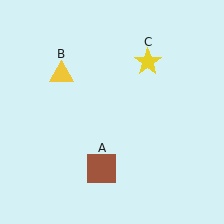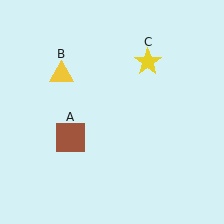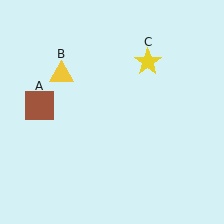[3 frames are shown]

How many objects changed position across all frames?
1 object changed position: brown square (object A).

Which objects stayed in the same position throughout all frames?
Yellow triangle (object B) and yellow star (object C) remained stationary.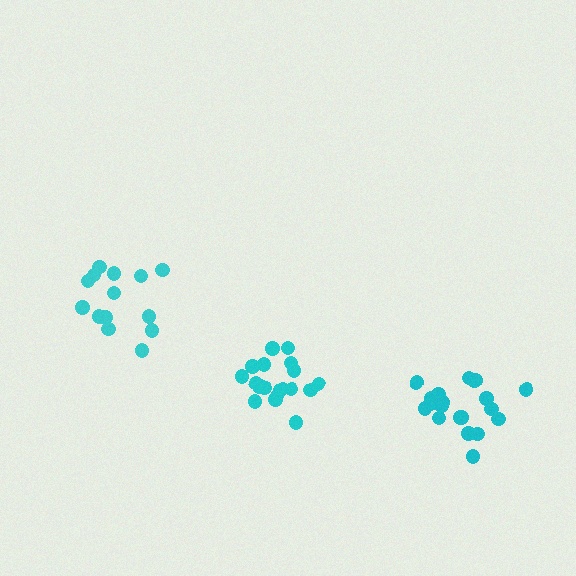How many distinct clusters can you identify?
There are 3 distinct clusters.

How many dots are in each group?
Group 1: 19 dots, Group 2: 14 dots, Group 3: 19 dots (52 total).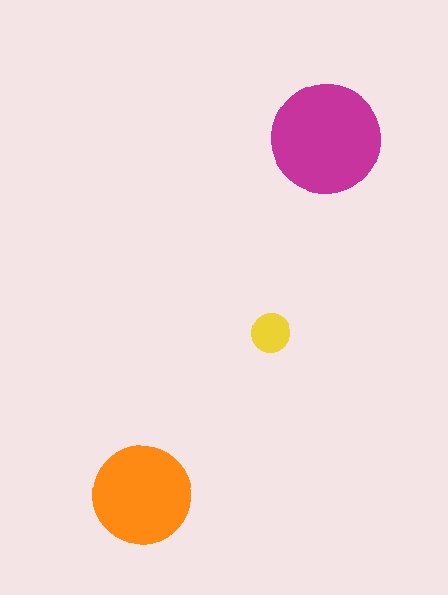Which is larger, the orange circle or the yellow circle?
The orange one.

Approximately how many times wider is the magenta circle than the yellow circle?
About 3 times wider.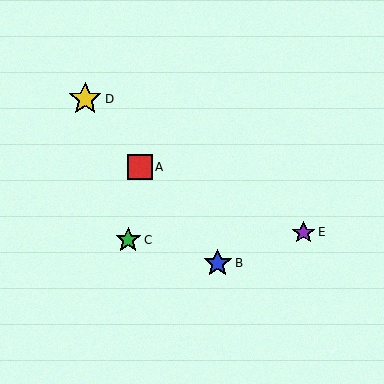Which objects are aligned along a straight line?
Objects A, B, D are aligned along a straight line.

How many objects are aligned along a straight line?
3 objects (A, B, D) are aligned along a straight line.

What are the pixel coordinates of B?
Object B is at (218, 263).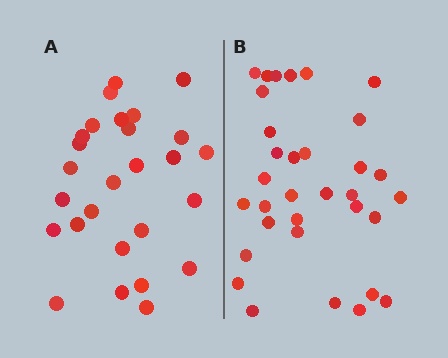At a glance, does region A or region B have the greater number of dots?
Region B (the right region) has more dots.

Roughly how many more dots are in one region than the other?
Region B has about 6 more dots than region A.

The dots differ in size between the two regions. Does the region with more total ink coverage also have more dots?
No. Region A has more total ink coverage because its dots are larger, but region B actually contains more individual dots. Total area can be misleading — the number of items is what matters here.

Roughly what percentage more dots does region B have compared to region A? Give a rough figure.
About 20% more.